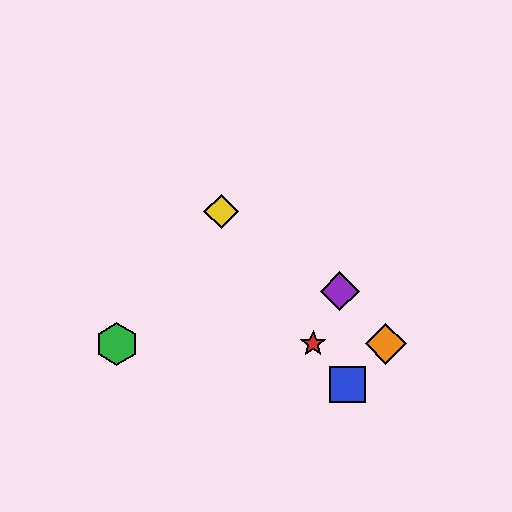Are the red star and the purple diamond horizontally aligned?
No, the red star is at y≈344 and the purple diamond is at y≈291.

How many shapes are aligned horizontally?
3 shapes (the red star, the green hexagon, the orange diamond) are aligned horizontally.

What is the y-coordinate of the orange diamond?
The orange diamond is at y≈344.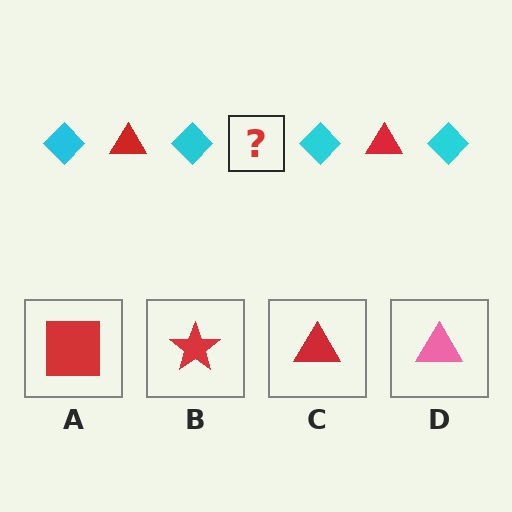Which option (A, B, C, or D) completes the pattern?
C.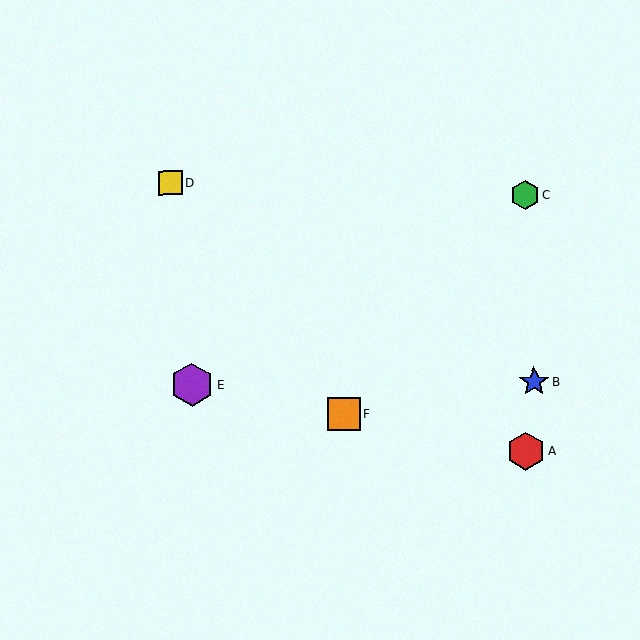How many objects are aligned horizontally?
2 objects (B, E) are aligned horizontally.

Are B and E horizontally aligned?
Yes, both are at y≈382.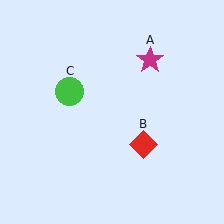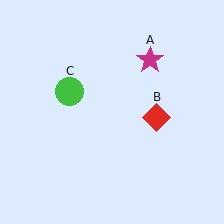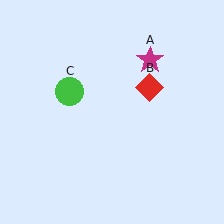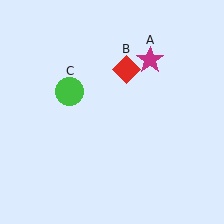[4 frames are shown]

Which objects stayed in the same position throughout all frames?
Magenta star (object A) and green circle (object C) remained stationary.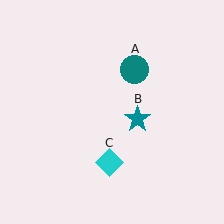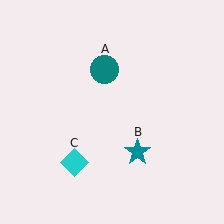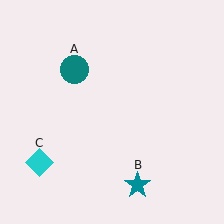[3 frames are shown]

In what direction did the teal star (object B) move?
The teal star (object B) moved down.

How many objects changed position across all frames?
3 objects changed position: teal circle (object A), teal star (object B), cyan diamond (object C).